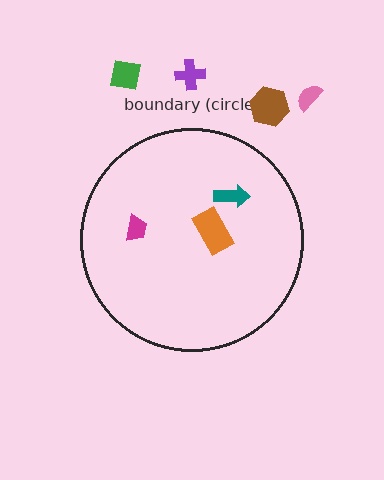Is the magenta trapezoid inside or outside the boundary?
Inside.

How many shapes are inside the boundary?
3 inside, 4 outside.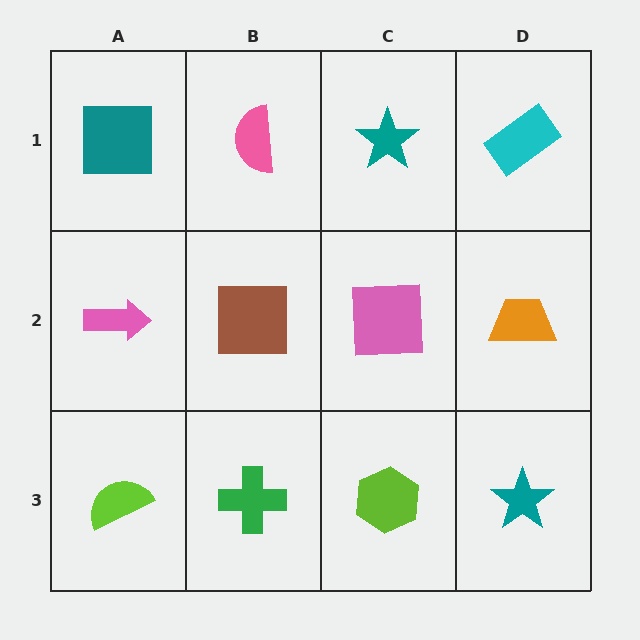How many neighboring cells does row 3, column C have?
3.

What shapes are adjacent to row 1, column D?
An orange trapezoid (row 2, column D), a teal star (row 1, column C).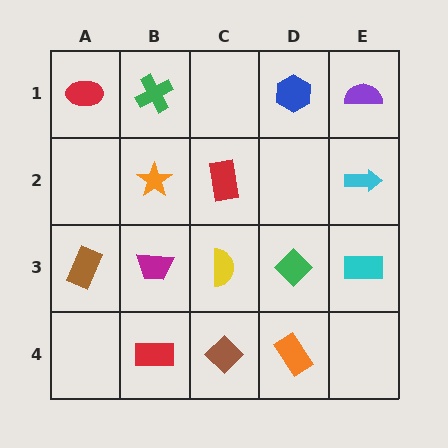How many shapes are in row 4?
3 shapes.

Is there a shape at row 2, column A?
No, that cell is empty.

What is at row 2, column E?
A cyan arrow.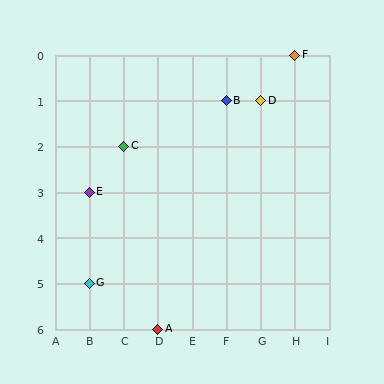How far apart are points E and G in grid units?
Points E and G are 2 rows apart.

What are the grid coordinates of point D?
Point D is at grid coordinates (G, 1).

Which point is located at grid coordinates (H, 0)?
Point F is at (H, 0).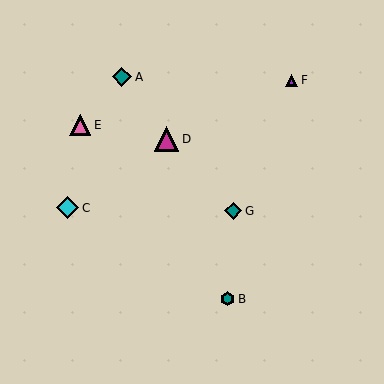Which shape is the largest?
The magenta triangle (labeled D) is the largest.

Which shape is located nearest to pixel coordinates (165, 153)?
The magenta triangle (labeled D) at (166, 139) is nearest to that location.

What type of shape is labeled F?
Shape F is a purple triangle.